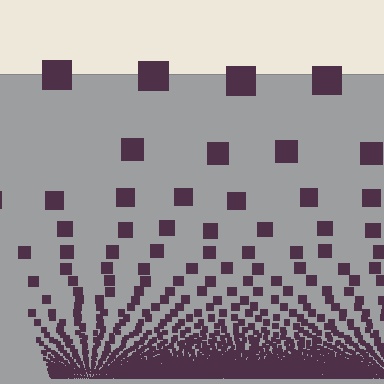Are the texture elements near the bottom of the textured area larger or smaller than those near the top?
Smaller. The gradient is inverted — elements near the bottom are smaller and denser.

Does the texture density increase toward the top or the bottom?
Density increases toward the bottom.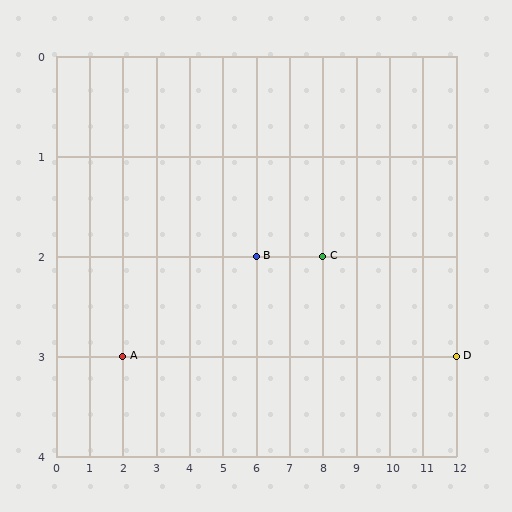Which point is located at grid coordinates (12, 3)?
Point D is at (12, 3).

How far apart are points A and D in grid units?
Points A and D are 10 columns apart.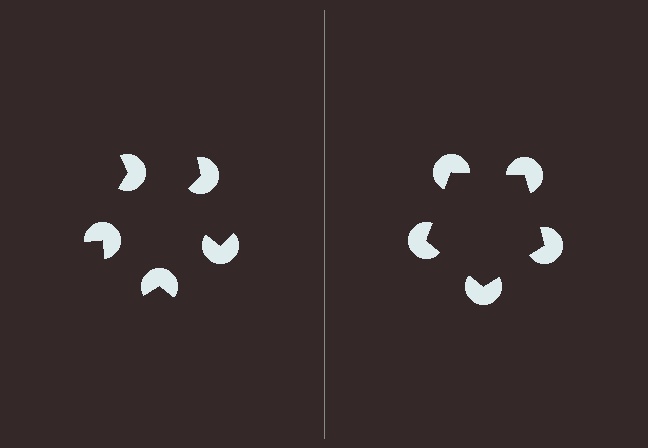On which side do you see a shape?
An illusory pentagon appears on the right side. On the left side the wedge cuts are rotated, so no coherent shape forms.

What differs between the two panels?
The pac-man discs are positioned identically on both sides; only the wedge orientations differ. On the right they align to a pentagon; on the left they are misaligned.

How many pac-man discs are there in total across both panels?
10 — 5 on each side.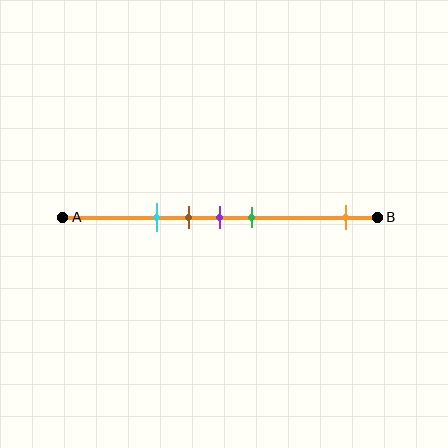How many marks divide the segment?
There are 5 marks dividing the segment.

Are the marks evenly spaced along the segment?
No, the marks are not evenly spaced.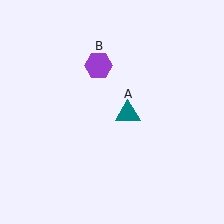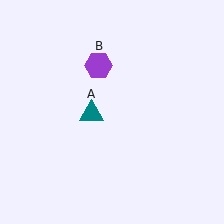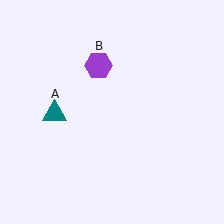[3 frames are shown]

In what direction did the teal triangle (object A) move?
The teal triangle (object A) moved left.